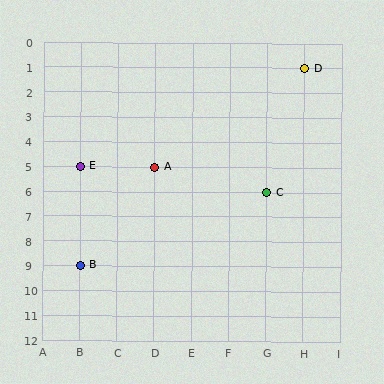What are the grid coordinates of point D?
Point D is at grid coordinates (H, 1).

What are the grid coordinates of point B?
Point B is at grid coordinates (B, 9).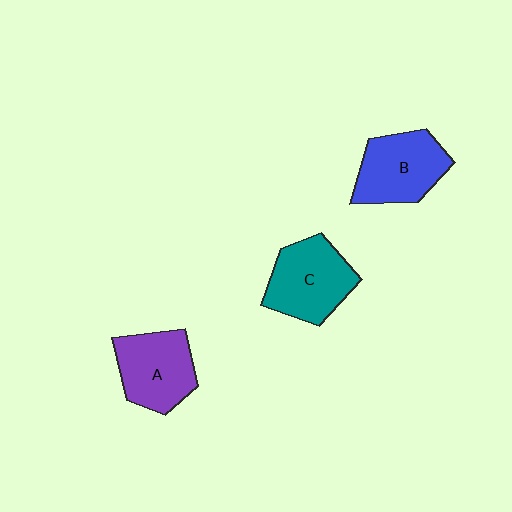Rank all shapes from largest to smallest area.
From largest to smallest: C (teal), B (blue), A (purple).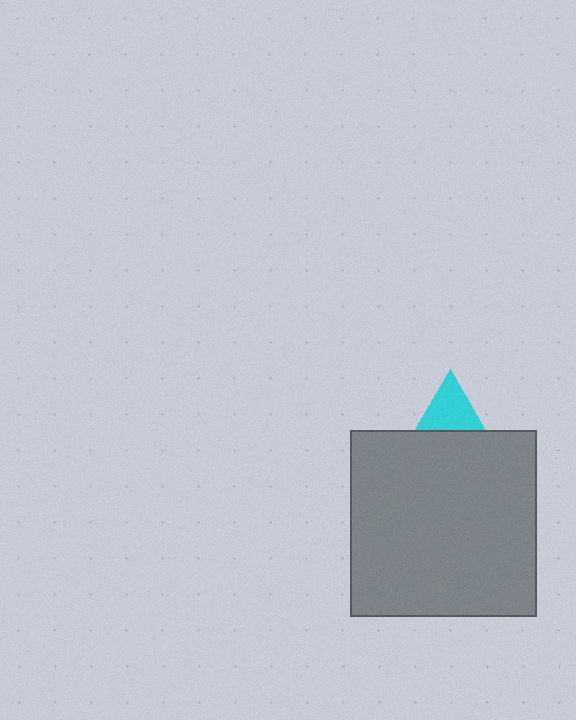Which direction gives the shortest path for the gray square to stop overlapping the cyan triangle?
Moving down gives the shortest separation.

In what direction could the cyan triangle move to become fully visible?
The cyan triangle could move up. That would shift it out from behind the gray square entirely.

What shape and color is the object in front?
The object in front is a gray square.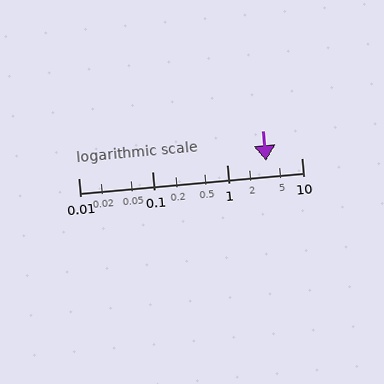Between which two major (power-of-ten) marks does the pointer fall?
The pointer is between 1 and 10.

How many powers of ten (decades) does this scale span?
The scale spans 3 decades, from 0.01 to 10.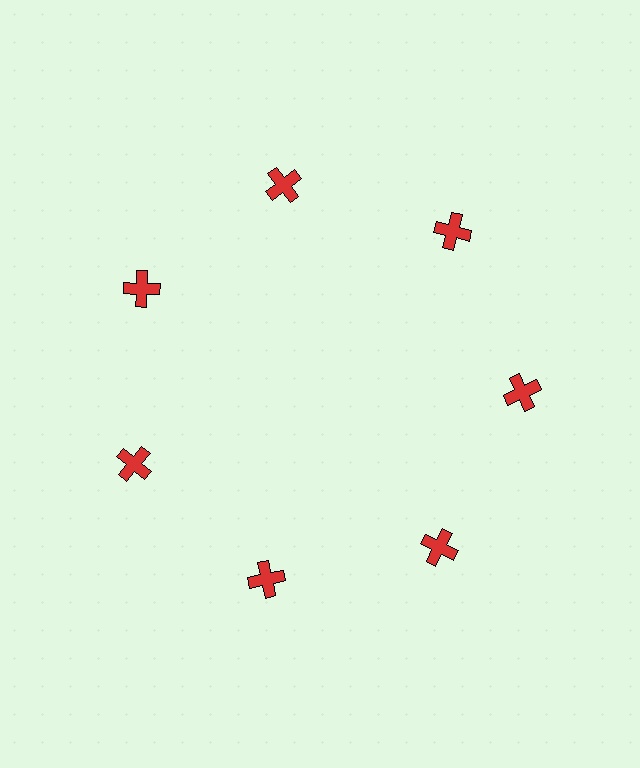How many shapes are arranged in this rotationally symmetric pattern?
There are 7 shapes, arranged in 7 groups of 1.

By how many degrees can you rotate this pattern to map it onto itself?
The pattern maps onto itself every 51 degrees of rotation.